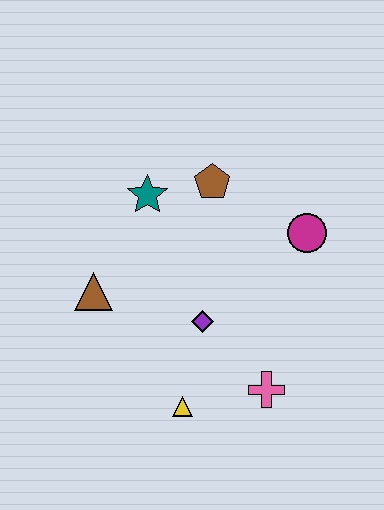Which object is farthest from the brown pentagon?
The yellow triangle is farthest from the brown pentagon.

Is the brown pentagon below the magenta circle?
No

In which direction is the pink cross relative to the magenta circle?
The pink cross is below the magenta circle.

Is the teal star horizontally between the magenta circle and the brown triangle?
Yes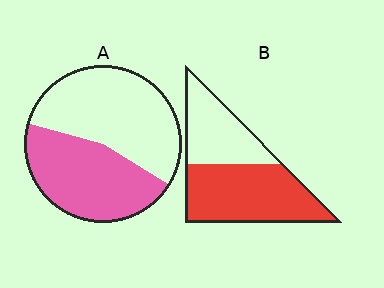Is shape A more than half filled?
No.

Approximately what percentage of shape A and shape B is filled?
A is approximately 45% and B is approximately 60%.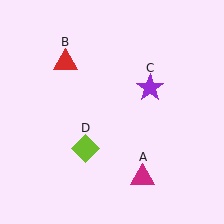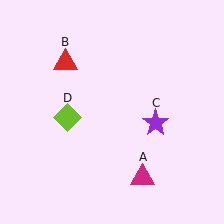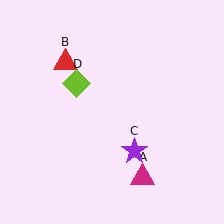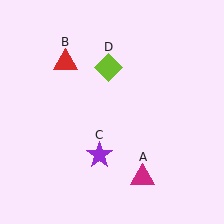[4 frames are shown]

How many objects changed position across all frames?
2 objects changed position: purple star (object C), lime diamond (object D).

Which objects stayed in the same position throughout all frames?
Magenta triangle (object A) and red triangle (object B) remained stationary.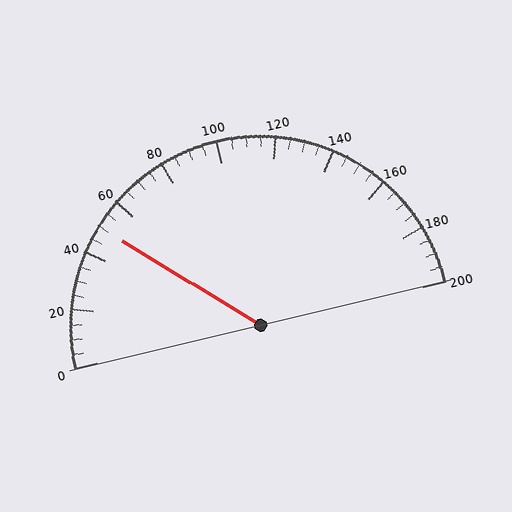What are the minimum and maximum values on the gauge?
The gauge ranges from 0 to 200.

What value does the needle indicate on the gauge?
The needle indicates approximately 50.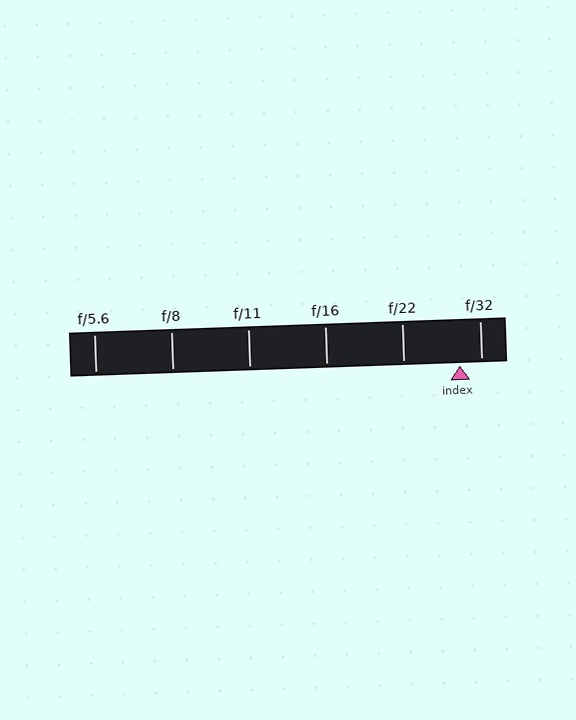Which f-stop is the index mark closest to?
The index mark is closest to f/32.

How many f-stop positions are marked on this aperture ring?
There are 6 f-stop positions marked.